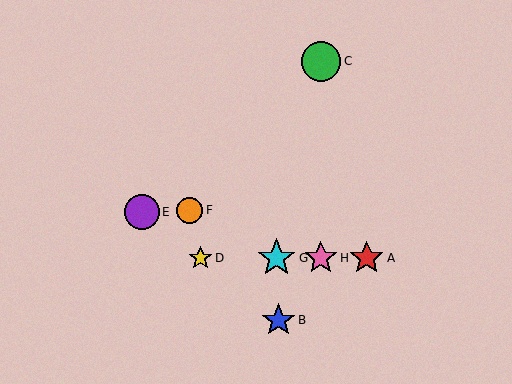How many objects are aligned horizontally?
4 objects (A, D, G, H) are aligned horizontally.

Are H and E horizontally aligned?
No, H is at y≈258 and E is at y≈212.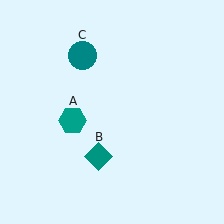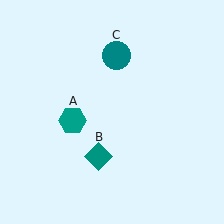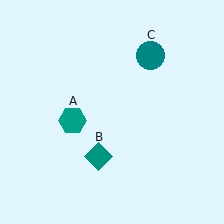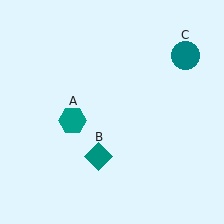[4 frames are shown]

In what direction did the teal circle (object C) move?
The teal circle (object C) moved right.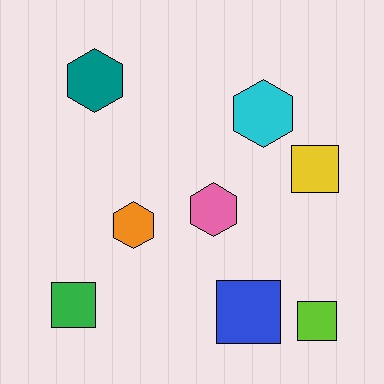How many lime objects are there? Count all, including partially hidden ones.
There is 1 lime object.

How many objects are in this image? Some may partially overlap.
There are 8 objects.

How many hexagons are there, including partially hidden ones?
There are 4 hexagons.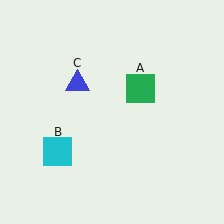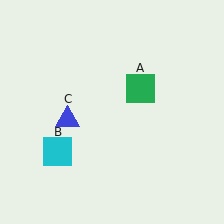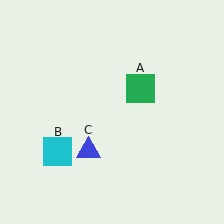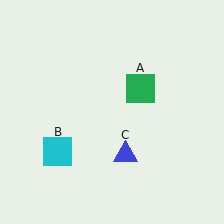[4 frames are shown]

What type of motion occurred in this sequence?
The blue triangle (object C) rotated counterclockwise around the center of the scene.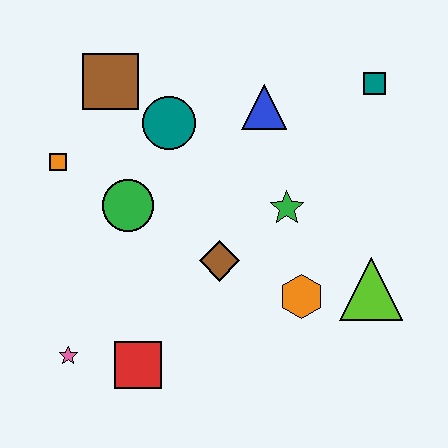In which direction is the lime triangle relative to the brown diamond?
The lime triangle is to the right of the brown diamond.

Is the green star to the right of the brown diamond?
Yes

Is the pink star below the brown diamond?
Yes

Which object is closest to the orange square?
The green circle is closest to the orange square.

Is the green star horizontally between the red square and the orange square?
No